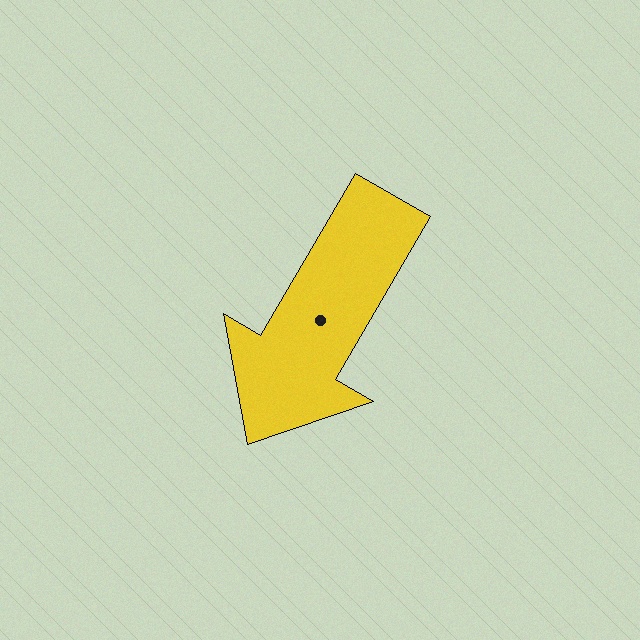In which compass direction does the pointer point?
Southwest.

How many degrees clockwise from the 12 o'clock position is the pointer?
Approximately 210 degrees.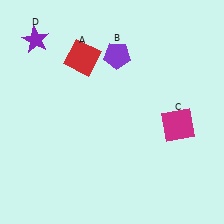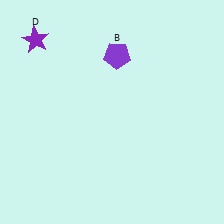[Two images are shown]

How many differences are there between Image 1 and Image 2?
There are 2 differences between the two images.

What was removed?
The magenta square (C), the red square (A) were removed in Image 2.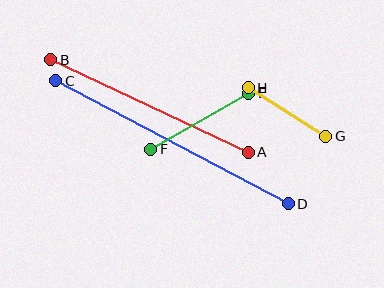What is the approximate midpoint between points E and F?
The midpoint is at approximately (200, 121) pixels.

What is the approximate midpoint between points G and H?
The midpoint is at approximately (287, 112) pixels.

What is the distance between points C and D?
The distance is approximately 263 pixels.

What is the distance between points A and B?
The distance is approximately 218 pixels.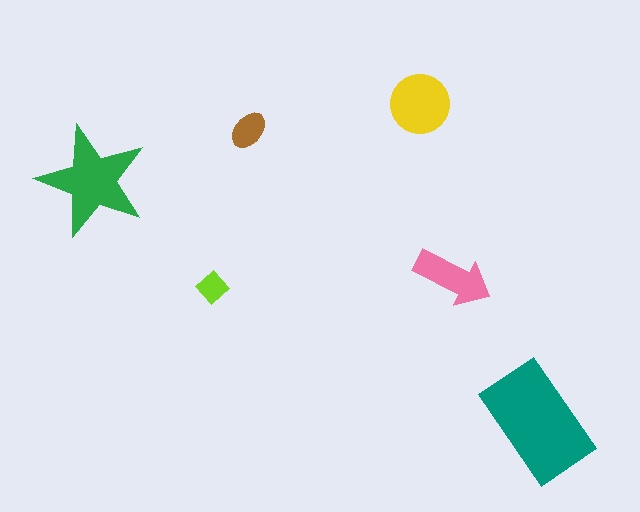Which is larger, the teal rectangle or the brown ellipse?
The teal rectangle.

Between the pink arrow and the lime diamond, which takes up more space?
The pink arrow.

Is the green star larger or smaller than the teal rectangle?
Smaller.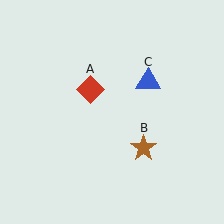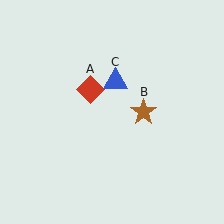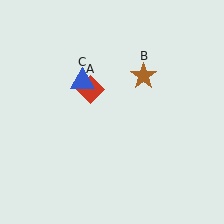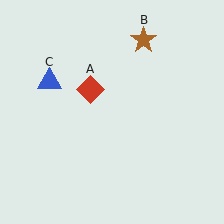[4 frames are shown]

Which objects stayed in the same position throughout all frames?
Red diamond (object A) remained stationary.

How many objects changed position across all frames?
2 objects changed position: brown star (object B), blue triangle (object C).